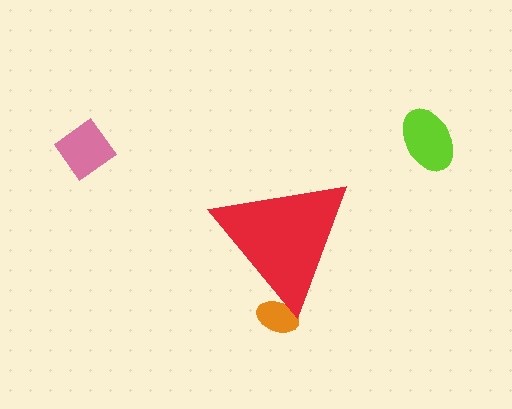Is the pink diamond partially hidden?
No, the pink diamond is fully visible.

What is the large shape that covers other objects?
A red triangle.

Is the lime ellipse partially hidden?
No, the lime ellipse is fully visible.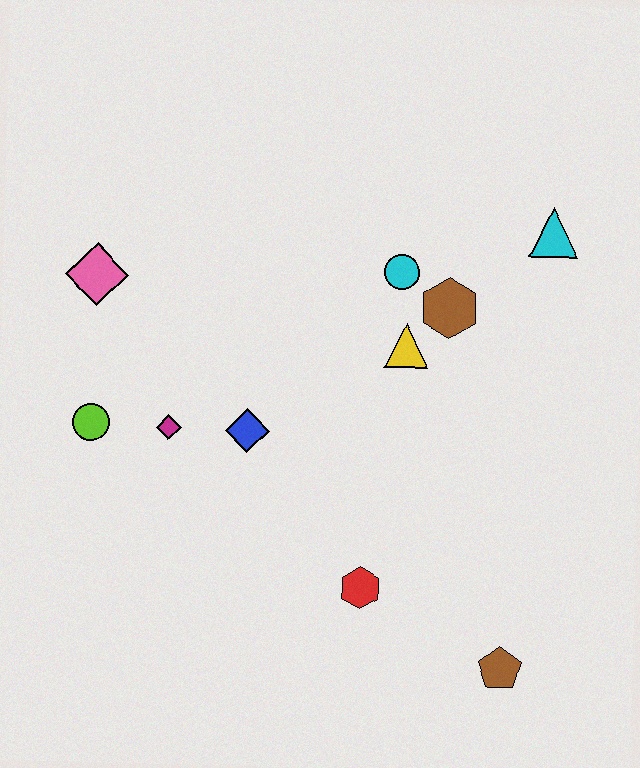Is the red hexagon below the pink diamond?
Yes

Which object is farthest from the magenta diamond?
The cyan triangle is farthest from the magenta diamond.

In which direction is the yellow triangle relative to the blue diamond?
The yellow triangle is to the right of the blue diamond.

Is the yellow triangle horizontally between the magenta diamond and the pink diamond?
No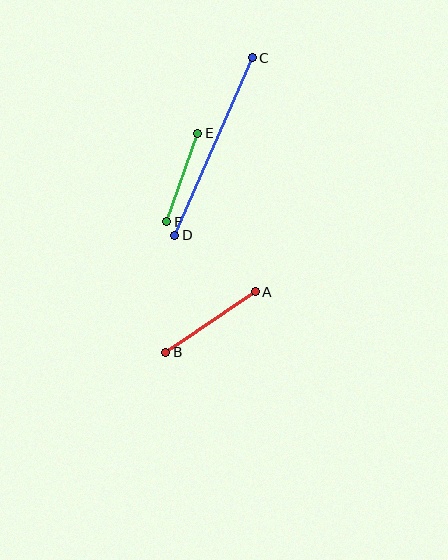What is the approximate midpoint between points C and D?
The midpoint is at approximately (214, 146) pixels.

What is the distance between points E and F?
The distance is approximately 94 pixels.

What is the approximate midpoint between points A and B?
The midpoint is at approximately (210, 322) pixels.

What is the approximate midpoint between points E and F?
The midpoint is at approximately (182, 177) pixels.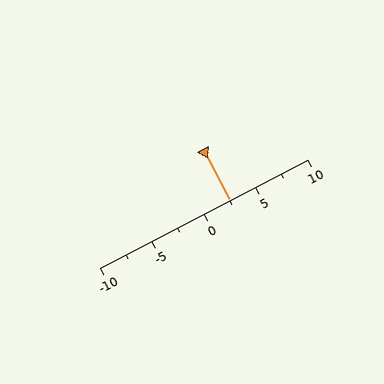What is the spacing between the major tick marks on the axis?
The major ticks are spaced 5 apart.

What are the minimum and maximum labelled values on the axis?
The axis runs from -10 to 10.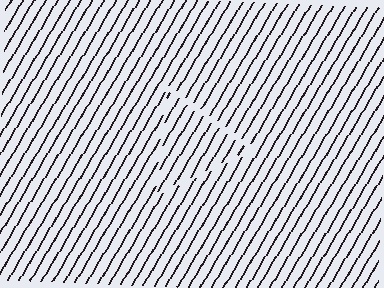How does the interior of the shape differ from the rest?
The interior of the shape contains the same grating, shifted by half a period — the contour is defined by the phase discontinuity where line-ends from the inner and outer gratings abut.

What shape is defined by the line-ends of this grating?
An illusory triangle. The interior of the shape contains the same grating, shifted by half a period — the contour is defined by the phase discontinuity where line-ends from the inner and outer gratings abut.